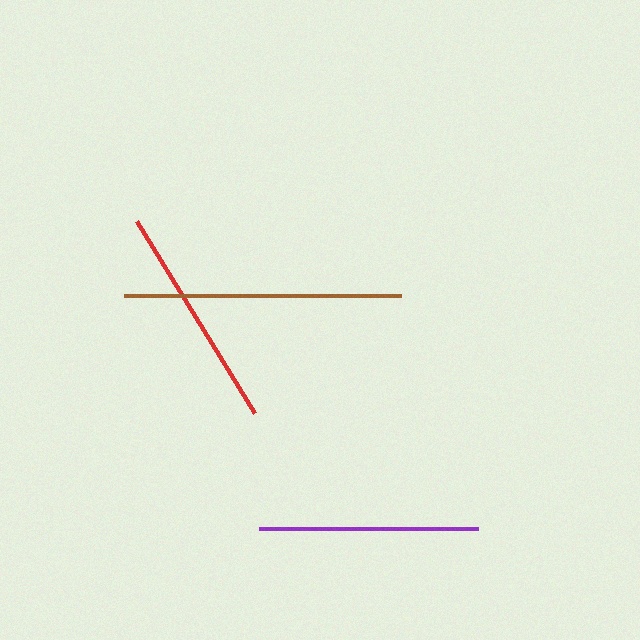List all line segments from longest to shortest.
From longest to shortest: brown, red, purple.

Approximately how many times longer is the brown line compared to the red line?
The brown line is approximately 1.2 times the length of the red line.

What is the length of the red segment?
The red segment is approximately 226 pixels long.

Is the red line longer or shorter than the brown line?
The brown line is longer than the red line.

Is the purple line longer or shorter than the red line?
The red line is longer than the purple line.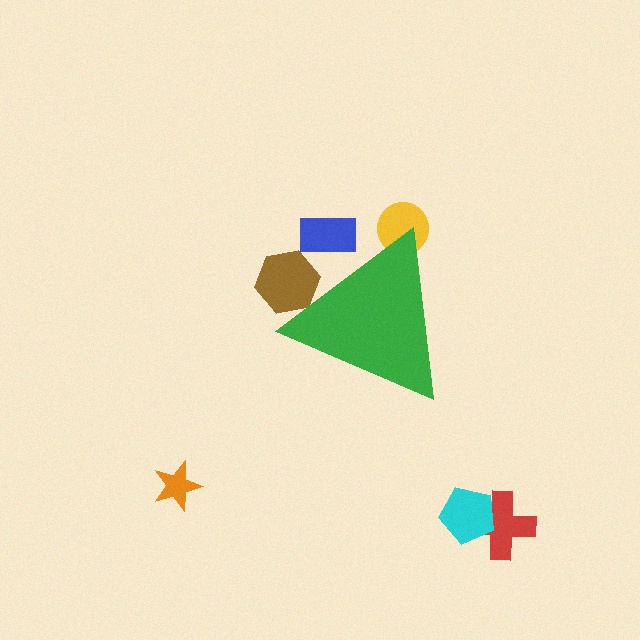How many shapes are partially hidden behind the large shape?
3 shapes are partially hidden.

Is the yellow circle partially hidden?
Yes, the yellow circle is partially hidden behind the green triangle.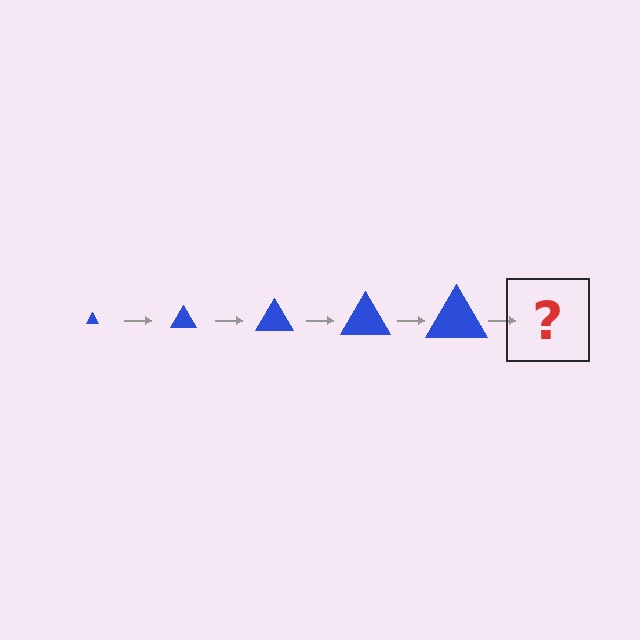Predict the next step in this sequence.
The next step is a blue triangle, larger than the previous one.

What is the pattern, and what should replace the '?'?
The pattern is that the triangle gets progressively larger each step. The '?' should be a blue triangle, larger than the previous one.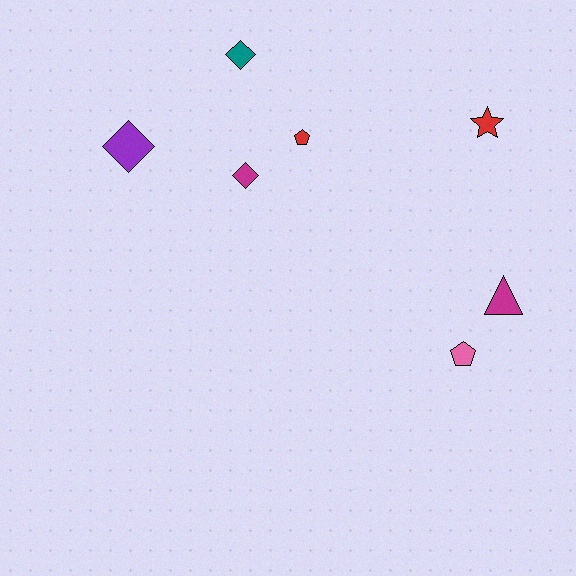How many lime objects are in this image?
There are no lime objects.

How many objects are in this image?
There are 7 objects.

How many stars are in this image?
There is 1 star.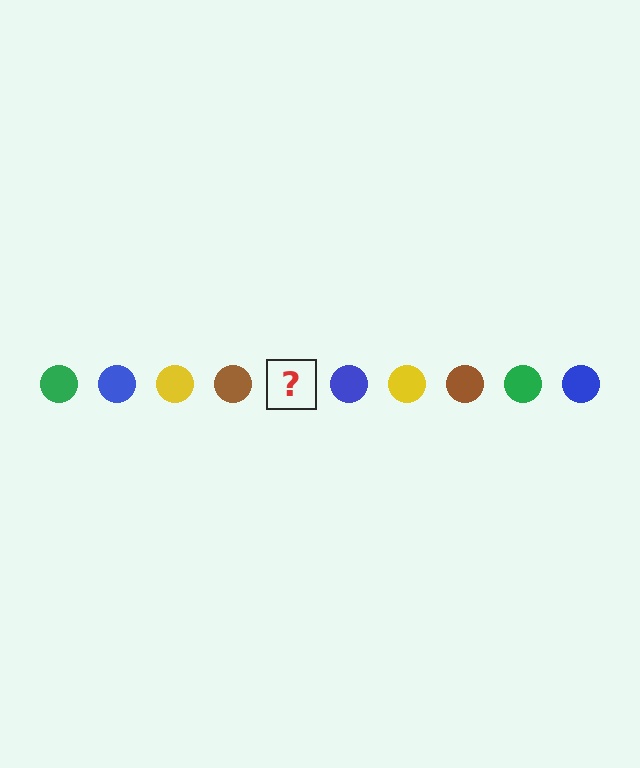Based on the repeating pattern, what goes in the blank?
The blank should be a green circle.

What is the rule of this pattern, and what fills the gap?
The rule is that the pattern cycles through green, blue, yellow, brown circles. The gap should be filled with a green circle.